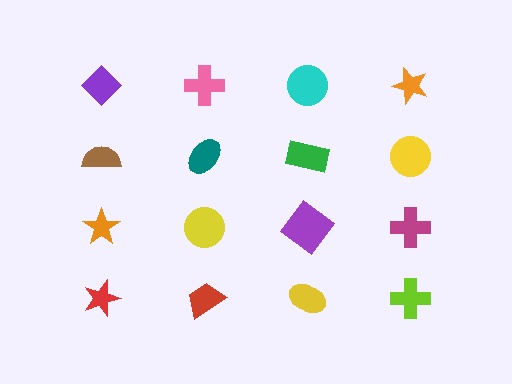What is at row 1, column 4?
An orange star.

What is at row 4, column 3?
A yellow ellipse.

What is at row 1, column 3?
A cyan circle.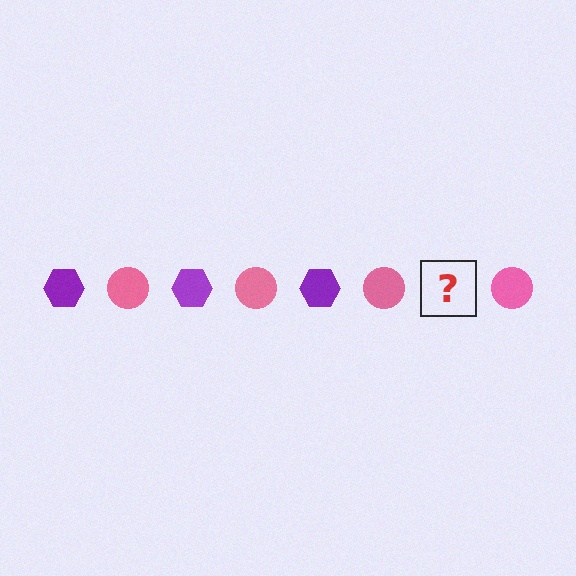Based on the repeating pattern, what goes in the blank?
The blank should be a purple hexagon.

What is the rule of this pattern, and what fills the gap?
The rule is that the pattern alternates between purple hexagon and pink circle. The gap should be filled with a purple hexagon.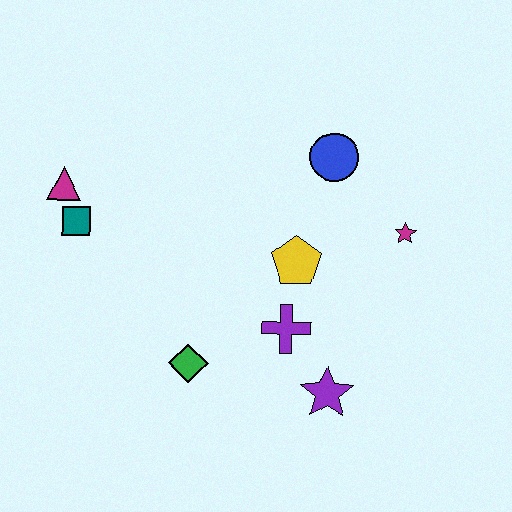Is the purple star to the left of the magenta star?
Yes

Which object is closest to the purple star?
The purple cross is closest to the purple star.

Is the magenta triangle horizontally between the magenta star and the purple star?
No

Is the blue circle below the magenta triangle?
No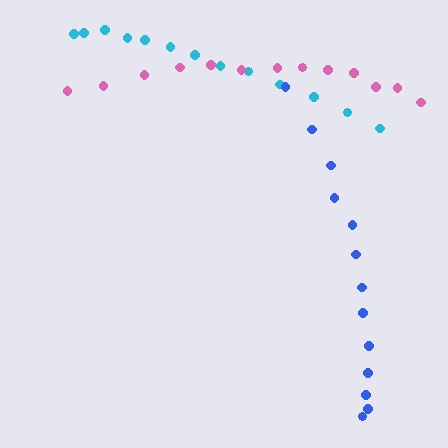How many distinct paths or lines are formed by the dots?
There are 3 distinct paths.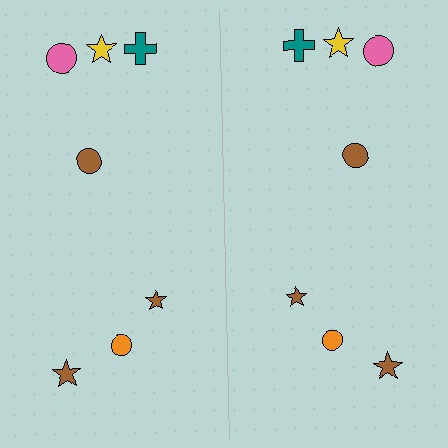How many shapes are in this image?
There are 14 shapes in this image.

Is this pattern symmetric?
Yes, this pattern has bilateral (reflection) symmetry.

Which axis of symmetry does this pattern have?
The pattern has a vertical axis of symmetry running through the center of the image.